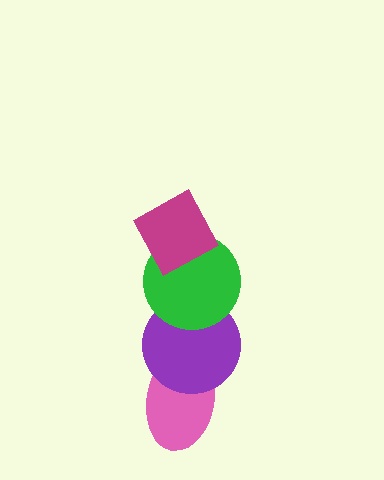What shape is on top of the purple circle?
The green circle is on top of the purple circle.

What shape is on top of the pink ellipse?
The purple circle is on top of the pink ellipse.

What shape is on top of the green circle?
The magenta diamond is on top of the green circle.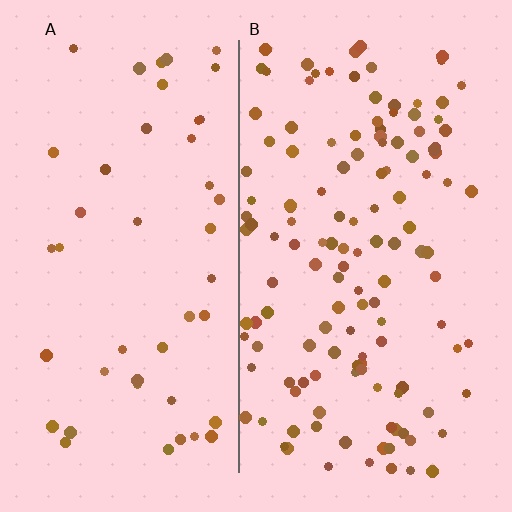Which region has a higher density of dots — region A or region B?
B (the right).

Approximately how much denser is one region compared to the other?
Approximately 2.9× — region B over region A.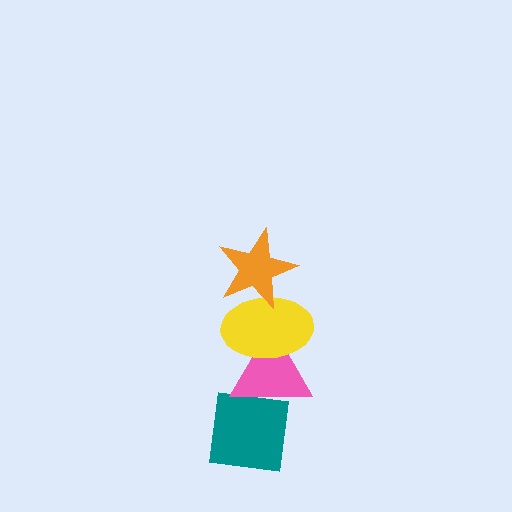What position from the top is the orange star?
The orange star is 1st from the top.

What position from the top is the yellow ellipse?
The yellow ellipse is 2nd from the top.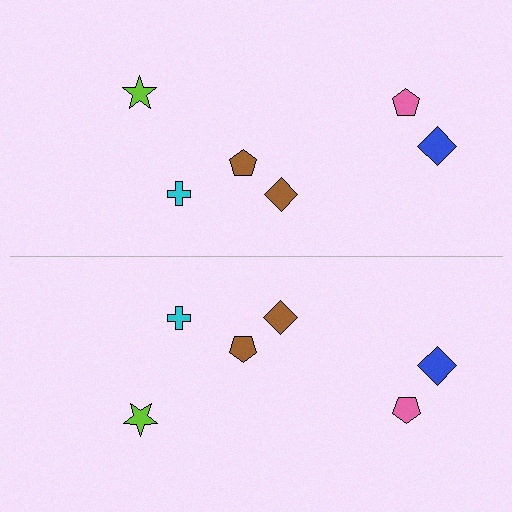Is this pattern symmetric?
Yes, this pattern has bilateral (reflection) symmetry.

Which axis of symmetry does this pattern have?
The pattern has a horizontal axis of symmetry running through the center of the image.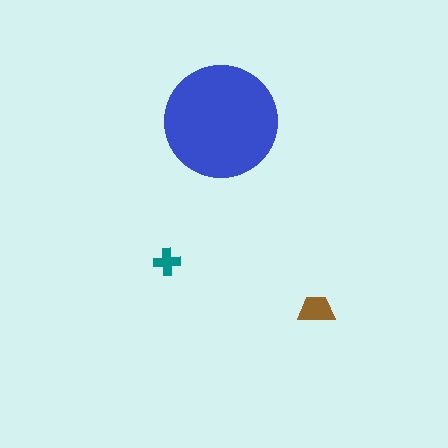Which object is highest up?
The blue circle is topmost.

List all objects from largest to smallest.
The blue circle, the brown trapezoid, the teal cross.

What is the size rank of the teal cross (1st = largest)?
3rd.